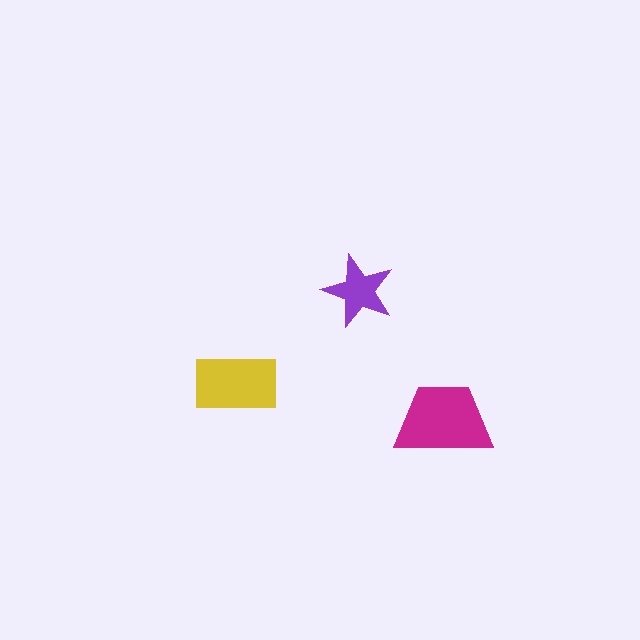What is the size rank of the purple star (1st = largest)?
3rd.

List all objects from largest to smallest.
The magenta trapezoid, the yellow rectangle, the purple star.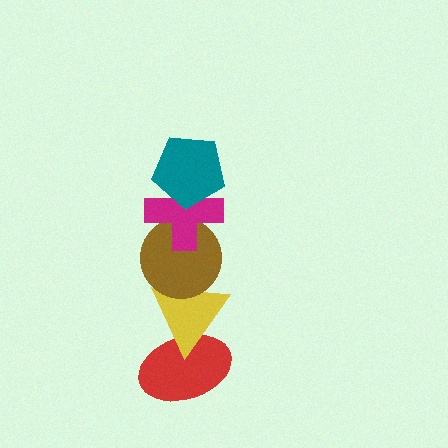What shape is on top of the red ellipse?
The yellow triangle is on top of the red ellipse.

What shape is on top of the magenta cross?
The teal pentagon is on top of the magenta cross.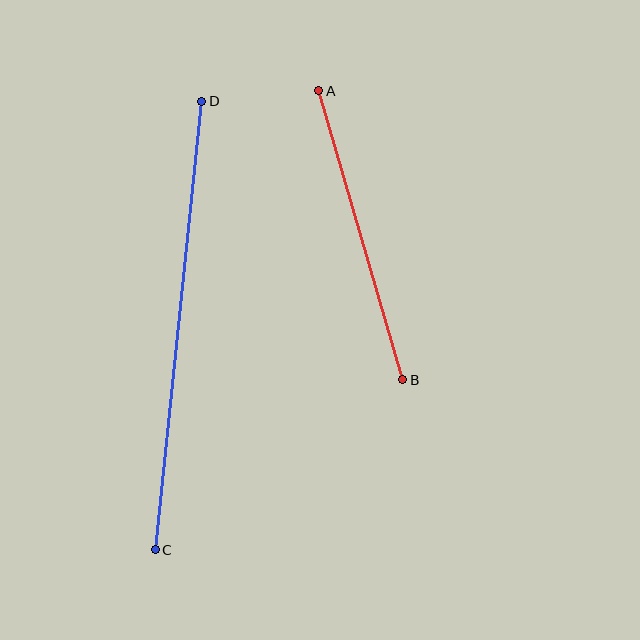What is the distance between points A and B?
The distance is approximately 301 pixels.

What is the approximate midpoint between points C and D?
The midpoint is at approximately (179, 326) pixels.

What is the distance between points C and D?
The distance is approximately 451 pixels.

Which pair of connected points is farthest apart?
Points C and D are farthest apart.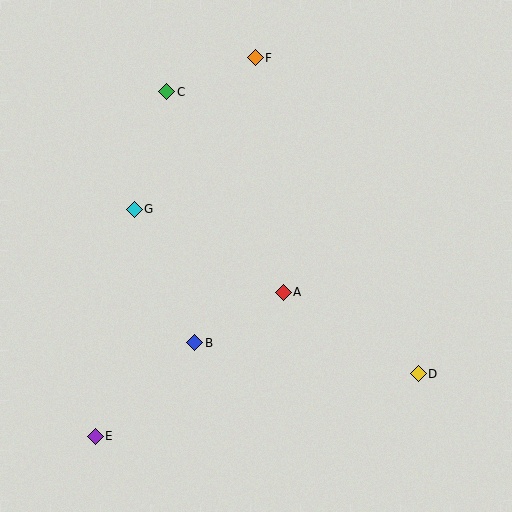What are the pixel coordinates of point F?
Point F is at (255, 58).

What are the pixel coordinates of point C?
Point C is at (167, 92).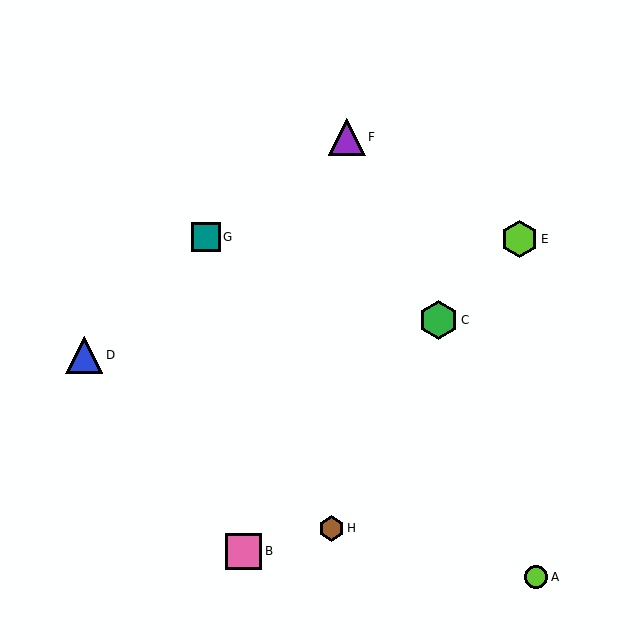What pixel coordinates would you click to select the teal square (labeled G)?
Click at (206, 237) to select the teal square G.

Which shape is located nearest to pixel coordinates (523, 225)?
The lime hexagon (labeled E) at (519, 239) is nearest to that location.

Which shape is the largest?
The green hexagon (labeled C) is the largest.